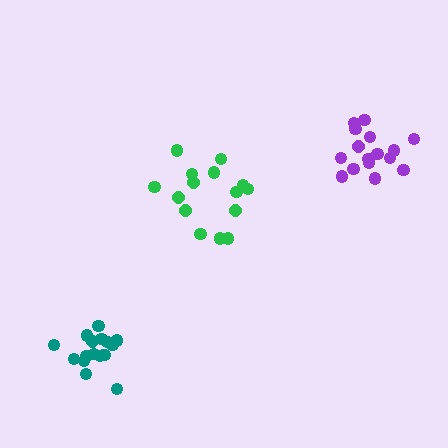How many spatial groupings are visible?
There are 3 spatial groupings.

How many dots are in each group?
Group 1: 16 dots, Group 2: 15 dots, Group 3: 17 dots (48 total).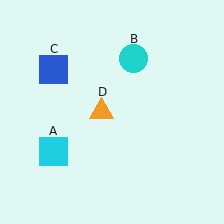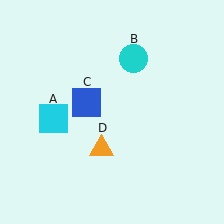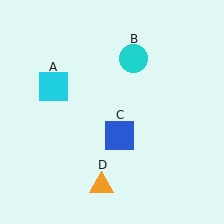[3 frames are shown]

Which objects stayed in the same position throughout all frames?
Cyan circle (object B) remained stationary.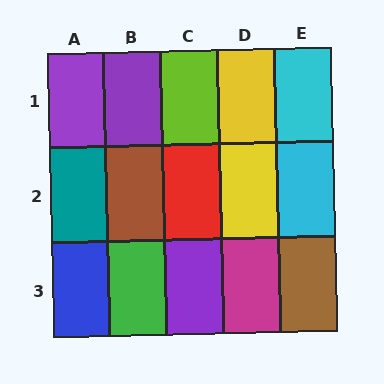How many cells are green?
1 cell is green.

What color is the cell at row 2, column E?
Cyan.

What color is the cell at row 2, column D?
Yellow.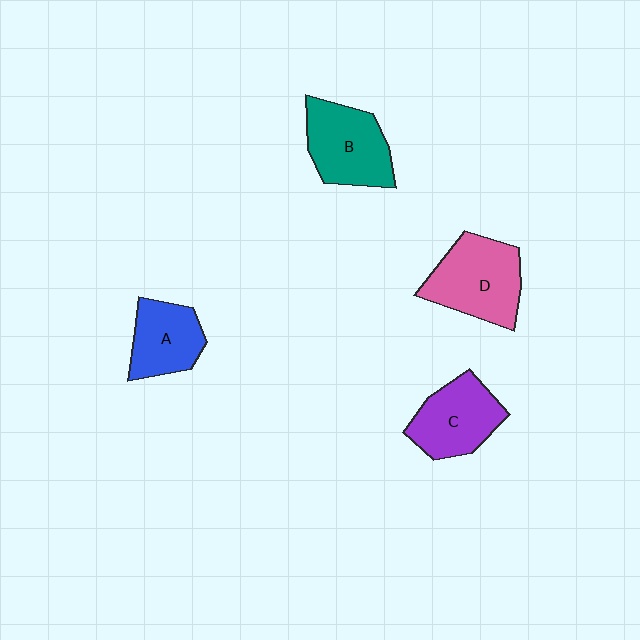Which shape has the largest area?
Shape D (pink).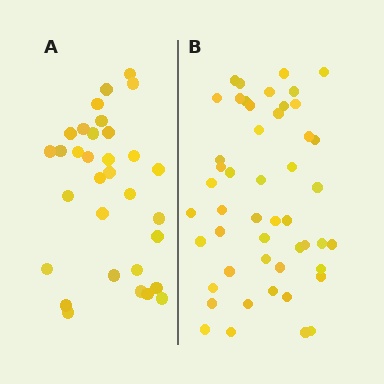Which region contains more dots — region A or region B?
Region B (the right region) has more dots.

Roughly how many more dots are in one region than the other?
Region B has approximately 15 more dots than region A.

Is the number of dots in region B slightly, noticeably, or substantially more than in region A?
Region B has substantially more. The ratio is roughly 1.5 to 1.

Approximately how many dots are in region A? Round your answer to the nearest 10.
About 30 dots. (The exact count is 32, which rounds to 30.)